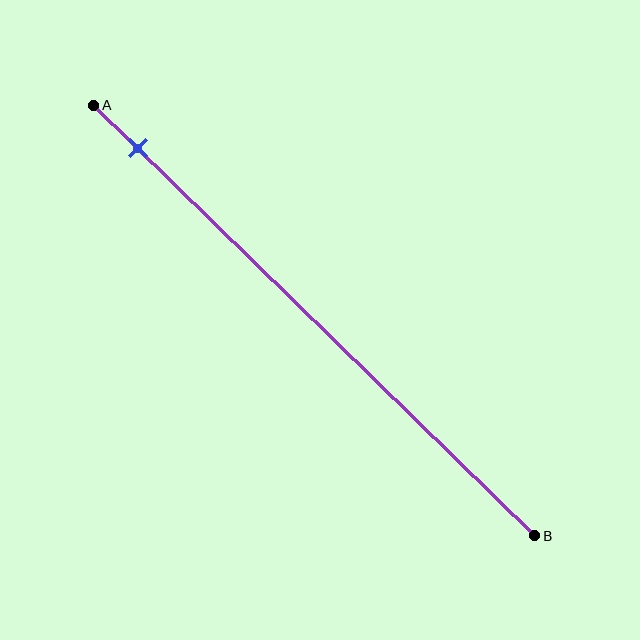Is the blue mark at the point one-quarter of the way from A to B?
No, the mark is at about 10% from A, not at the 25% one-quarter point.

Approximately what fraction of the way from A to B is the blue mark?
The blue mark is approximately 10% of the way from A to B.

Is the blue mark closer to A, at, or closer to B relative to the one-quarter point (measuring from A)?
The blue mark is closer to point A than the one-quarter point of segment AB.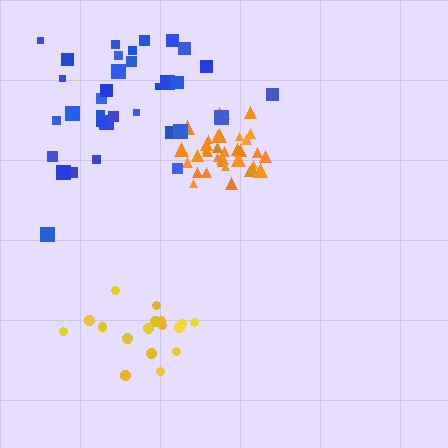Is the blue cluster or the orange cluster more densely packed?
Orange.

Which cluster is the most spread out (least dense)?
Blue.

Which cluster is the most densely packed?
Orange.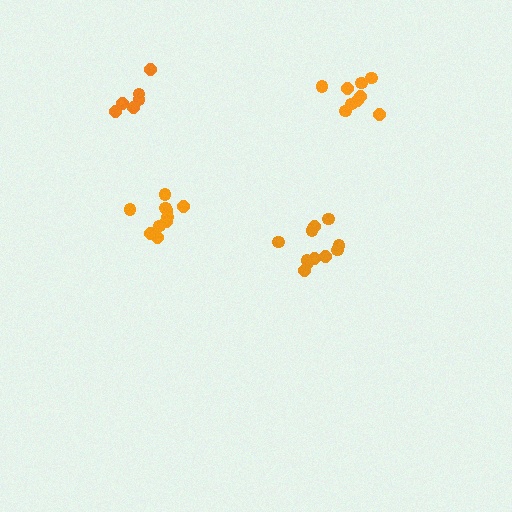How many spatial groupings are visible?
There are 4 spatial groupings.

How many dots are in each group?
Group 1: 11 dots, Group 2: 10 dots, Group 3: 9 dots, Group 4: 6 dots (36 total).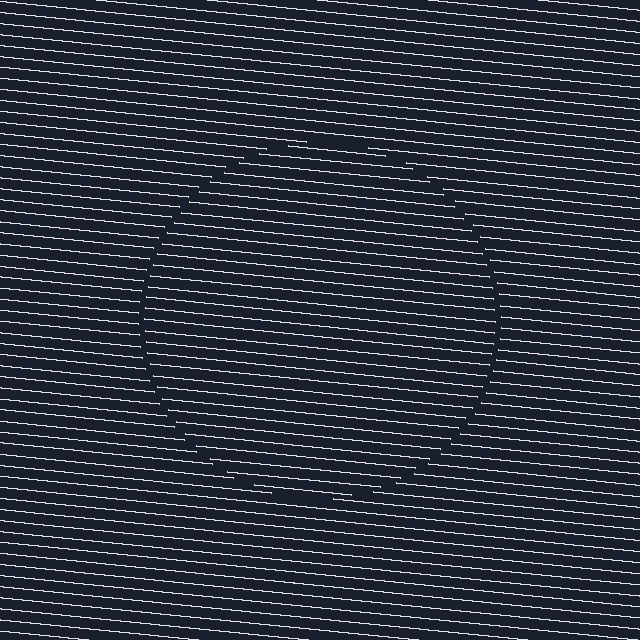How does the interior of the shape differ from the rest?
The interior of the shape contains the same grating, shifted by half a period — the contour is defined by the phase discontinuity where line-ends from the inner and outer gratings abut.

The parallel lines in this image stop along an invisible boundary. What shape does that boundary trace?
An illusory circle. The interior of the shape contains the same grating, shifted by half a period — the contour is defined by the phase discontinuity where line-ends from the inner and outer gratings abut.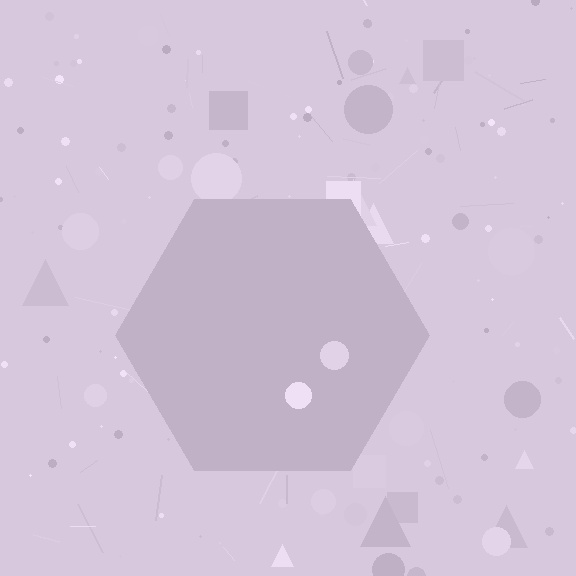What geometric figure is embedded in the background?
A hexagon is embedded in the background.